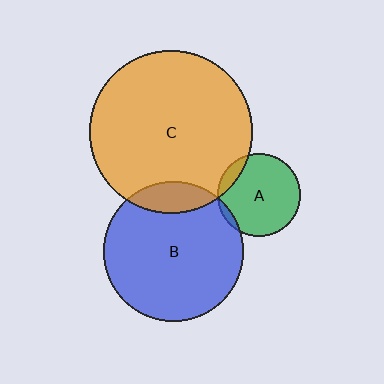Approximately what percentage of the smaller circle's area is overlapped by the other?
Approximately 5%.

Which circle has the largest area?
Circle C (orange).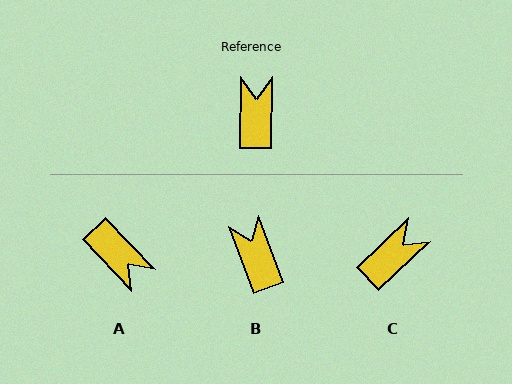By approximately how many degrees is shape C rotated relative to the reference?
Approximately 45 degrees clockwise.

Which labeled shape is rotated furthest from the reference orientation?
A, about 136 degrees away.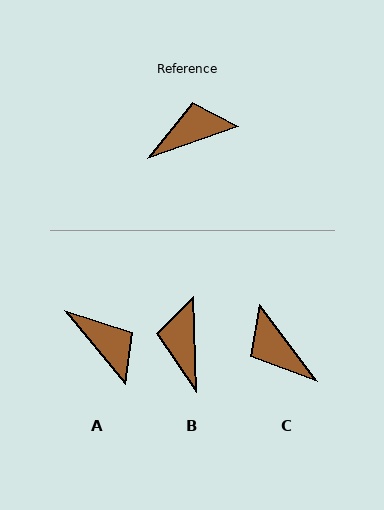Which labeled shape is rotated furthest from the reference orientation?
C, about 108 degrees away.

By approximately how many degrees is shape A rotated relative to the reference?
Approximately 70 degrees clockwise.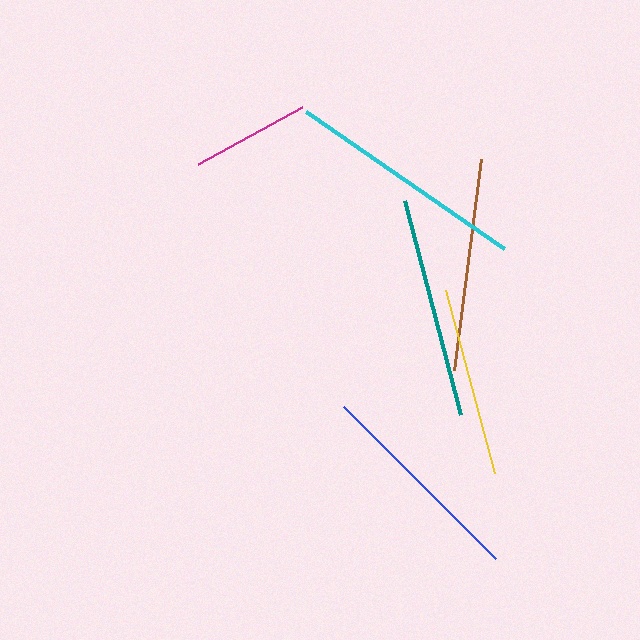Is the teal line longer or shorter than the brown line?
The teal line is longer than the brown line.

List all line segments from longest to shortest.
From longest to shortest: cyan, teal, blue, brown, yellow, magenta.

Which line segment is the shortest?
The magenta line is the shortest at approximately 118 pixels.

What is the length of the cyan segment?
The cyan segment is approximately 241 pixels long.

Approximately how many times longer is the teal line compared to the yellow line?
The teal line is approximately 1.2 times the length of the yellow line.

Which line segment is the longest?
The cyan line is the longest at approximately 241 pixels.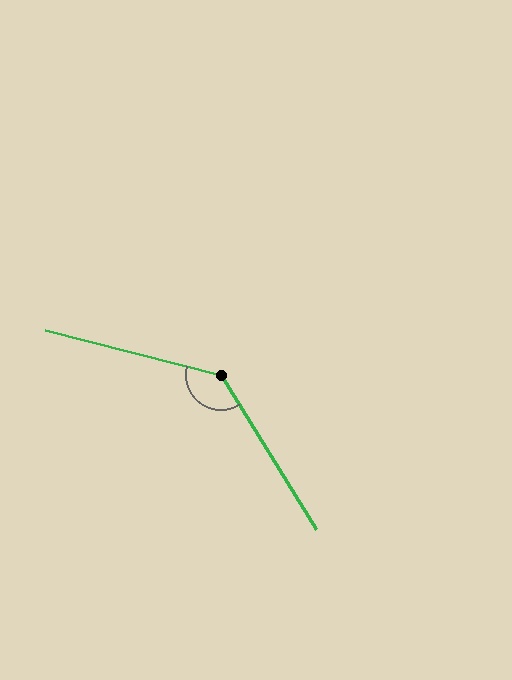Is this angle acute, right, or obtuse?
It is obtuse.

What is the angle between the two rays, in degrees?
Approximately 136 degrees.